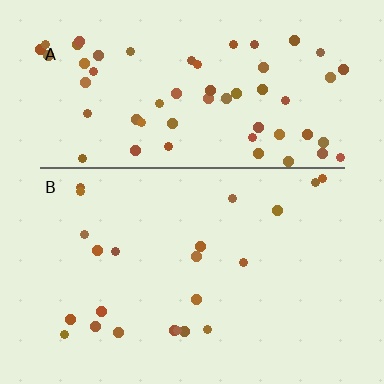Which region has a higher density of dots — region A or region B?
A (the top).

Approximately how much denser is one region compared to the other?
Approximately 2.8× — region A over region B.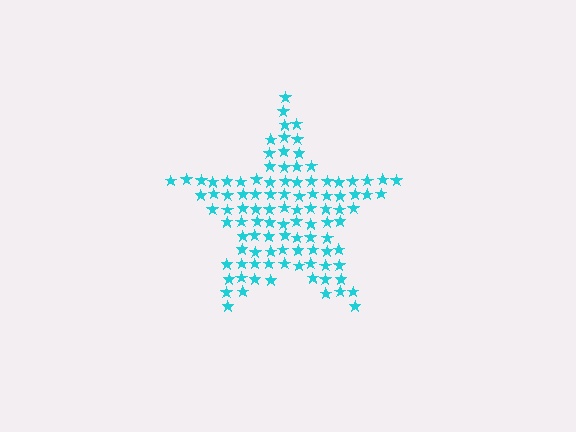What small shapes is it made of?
It is made of small stars.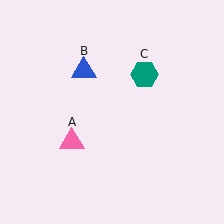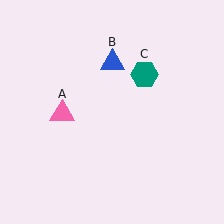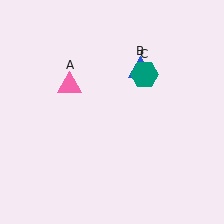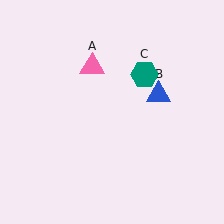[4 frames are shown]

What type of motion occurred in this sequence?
The pink triangle (object A), blue triangle (object B) rotated clockwise around the center of the scene.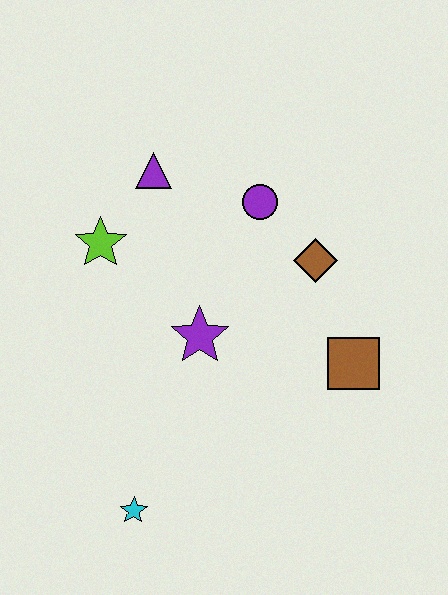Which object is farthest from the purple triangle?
The cyan star is farthest from the purple triangle.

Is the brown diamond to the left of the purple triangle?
No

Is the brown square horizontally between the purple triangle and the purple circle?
No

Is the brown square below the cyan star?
No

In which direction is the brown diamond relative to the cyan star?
The brown diamond is above the cyan star.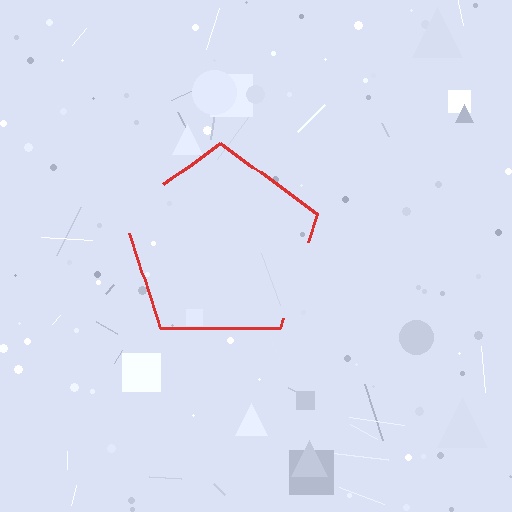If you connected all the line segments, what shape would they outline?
They would outline a pentagon.